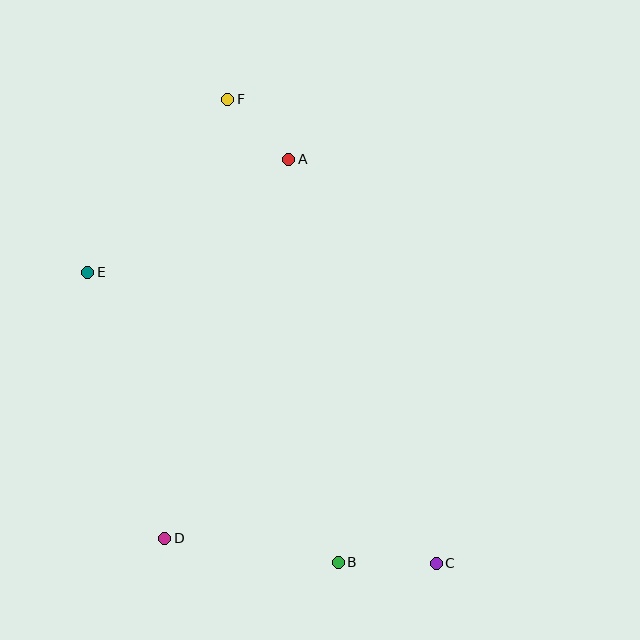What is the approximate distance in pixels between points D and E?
The distance between D and E is approximately 277 pixels.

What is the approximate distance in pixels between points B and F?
The distance between B and F is approximately 476 pixels.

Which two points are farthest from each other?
Points C and F are farthest from each other.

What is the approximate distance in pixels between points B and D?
The distance between B and D is approximately 175 pixels.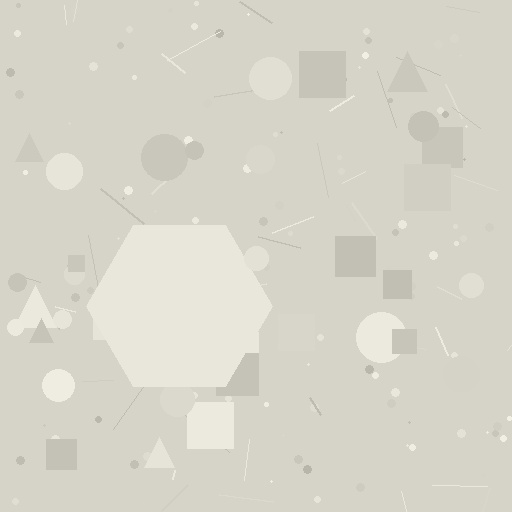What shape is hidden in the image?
A hexagon is hidden in the image.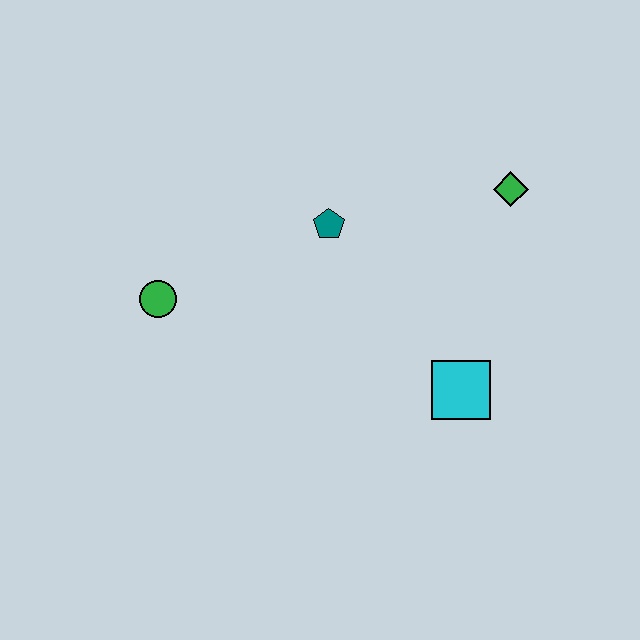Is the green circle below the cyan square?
No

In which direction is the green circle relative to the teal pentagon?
The green circle is to the left of the teal pentagon.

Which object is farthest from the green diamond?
The green circle is farthest from the green diamond.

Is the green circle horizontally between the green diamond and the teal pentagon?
No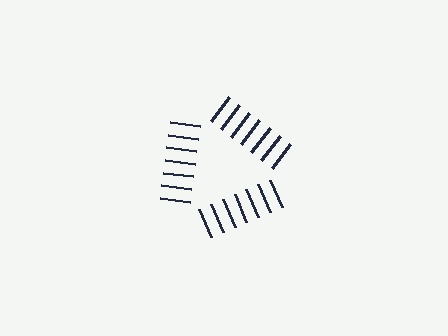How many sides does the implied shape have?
3 sides — the line-ends trace a triangle.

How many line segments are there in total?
21 — 7 along each of the 3 edges.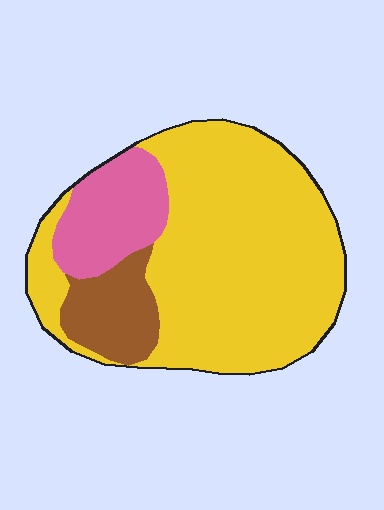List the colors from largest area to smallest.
From largest to smallest: yellow, pink, brown.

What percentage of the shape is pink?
Pink covers 17% of the shape.